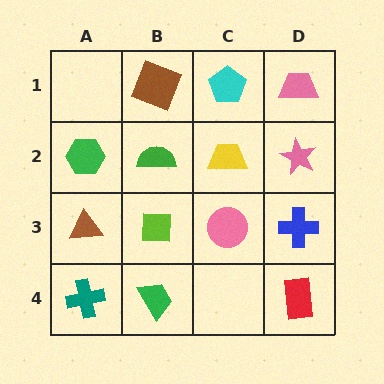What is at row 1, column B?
A brown square.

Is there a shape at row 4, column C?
No, that cell is empty.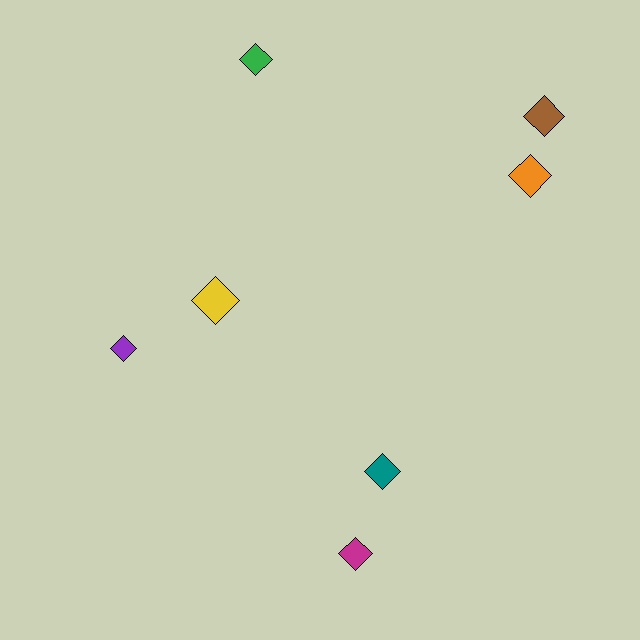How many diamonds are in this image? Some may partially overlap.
There are 7 diamonds.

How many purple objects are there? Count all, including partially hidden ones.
There is 1 purple object.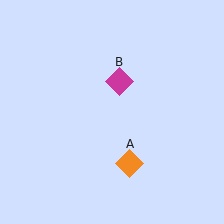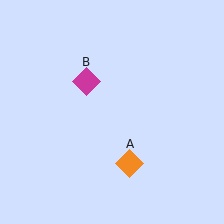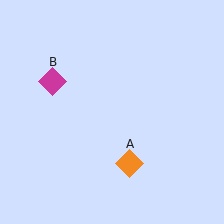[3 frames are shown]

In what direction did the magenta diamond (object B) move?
The magenta diamond (object B) moved left.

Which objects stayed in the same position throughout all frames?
Orange diamond (object A) remained stationary.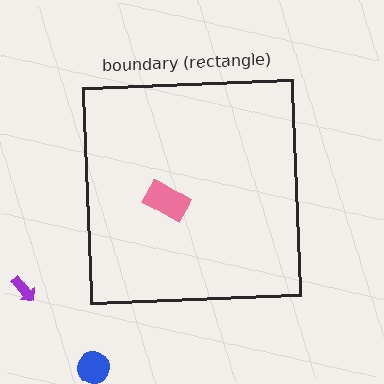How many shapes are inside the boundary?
1 inside, 2 outside.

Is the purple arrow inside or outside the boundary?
Outside.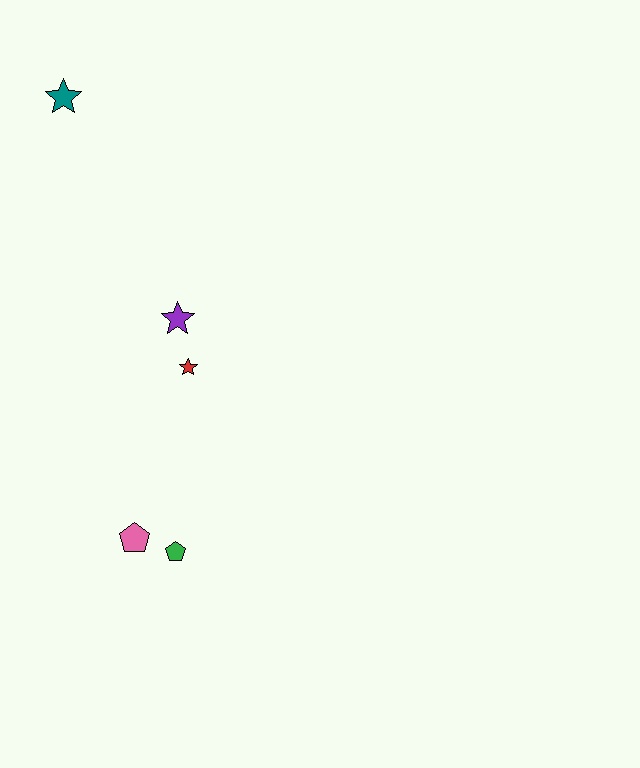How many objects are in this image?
There are 5 objects.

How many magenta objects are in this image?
There are no magenta objects.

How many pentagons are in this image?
There are 2 pentagons.